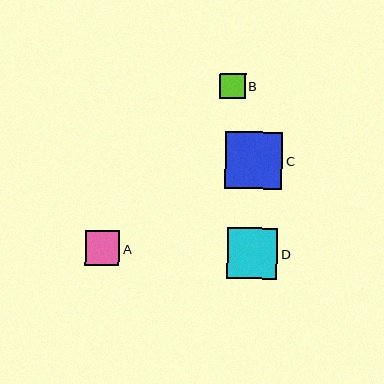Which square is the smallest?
Square B is the smallest with a size of approximately 26 pixels.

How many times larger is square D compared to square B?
Square D is approximately 2.0 times the size of square B.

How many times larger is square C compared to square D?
Square C is approximately 1.1 times the size of square D.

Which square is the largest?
Square C is the largest with a size of approximately 57 pixels.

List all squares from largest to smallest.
From largest to smallest: C, D, A, B.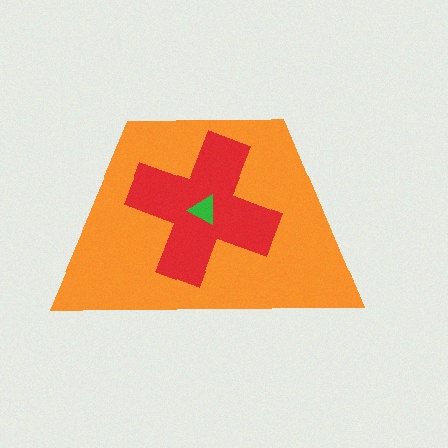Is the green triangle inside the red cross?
Yes.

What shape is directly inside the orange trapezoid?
The red cross.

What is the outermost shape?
The orange trapezoid.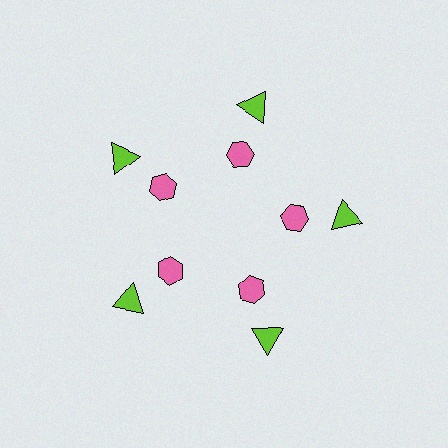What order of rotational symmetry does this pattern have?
This pattern has 5-fold rotational symmetry.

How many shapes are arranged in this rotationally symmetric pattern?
There are 10 shapes, arranged in 5 groups of 2.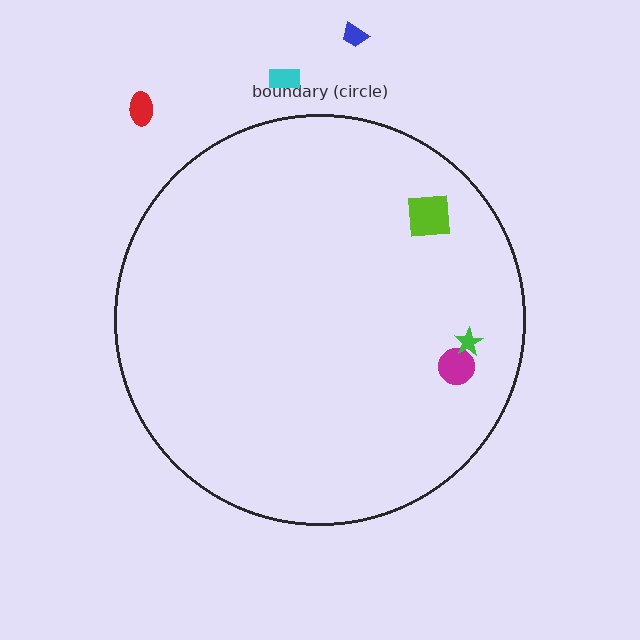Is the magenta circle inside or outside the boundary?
Inside.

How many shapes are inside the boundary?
3 inside, 3 outside.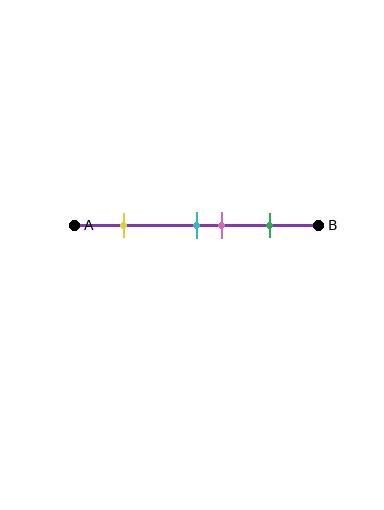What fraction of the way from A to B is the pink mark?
The pink mark is approximately 60% (0.6) of the way from A to B.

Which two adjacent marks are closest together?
The cyan and pink marks are the closest adjacent pair.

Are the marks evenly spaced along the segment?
No, the marks are not evenly spaced.